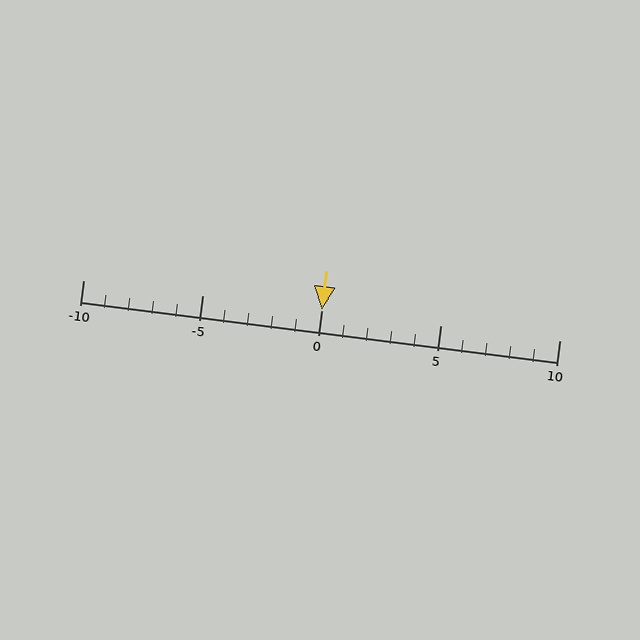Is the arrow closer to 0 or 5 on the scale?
The arrow is closer to 0.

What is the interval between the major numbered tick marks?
The major tick marks are spaced 5 units apart.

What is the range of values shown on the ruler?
The ruler shows values from -10 to 10.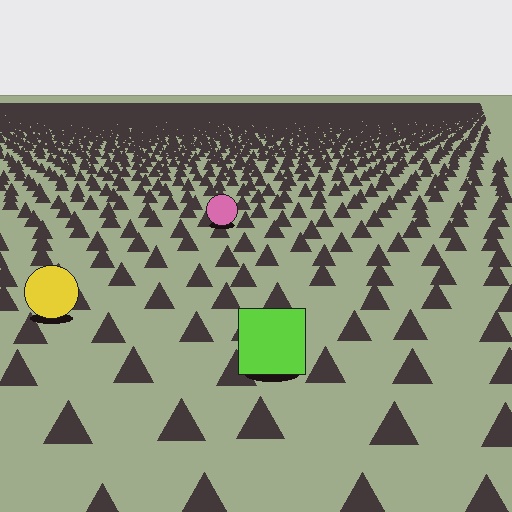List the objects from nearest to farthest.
From nearest to farthest: the lime square, the yellow circle, the pink circle.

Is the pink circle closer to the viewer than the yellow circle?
No. The yellow circle is closer — you can tell from the texture gradient: the ground texture is coarser near it.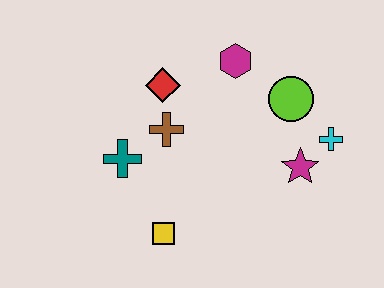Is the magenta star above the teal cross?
No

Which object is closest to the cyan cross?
The magenta star is closest to the cyan cross.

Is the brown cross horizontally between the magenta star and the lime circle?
No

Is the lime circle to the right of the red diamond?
Yes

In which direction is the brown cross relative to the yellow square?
The brown cross is above the yellow square.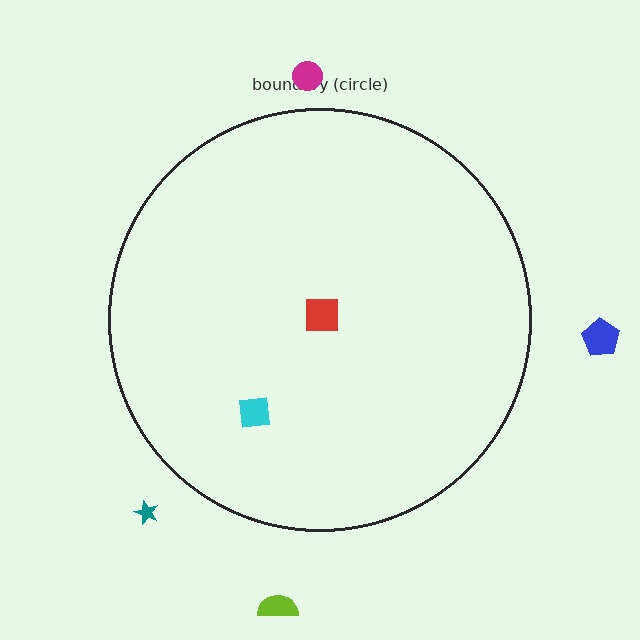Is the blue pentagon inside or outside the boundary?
Outside.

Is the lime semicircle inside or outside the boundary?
Outside.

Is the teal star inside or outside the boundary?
Outside.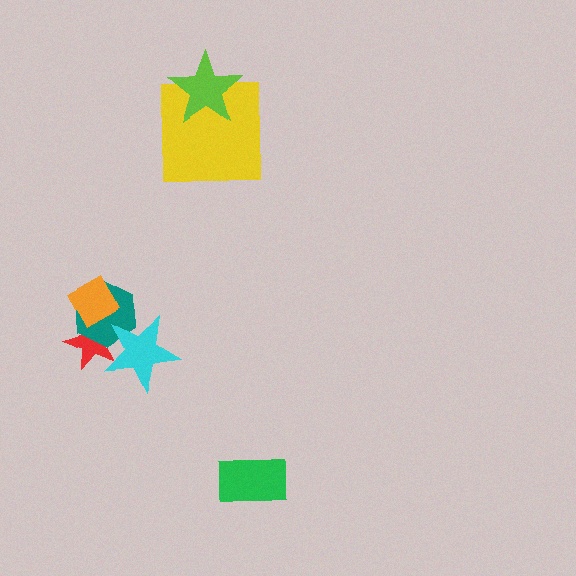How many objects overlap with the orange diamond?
2 objects overlap with the orange diamond.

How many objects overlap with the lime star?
1 object overlaps with the lime star.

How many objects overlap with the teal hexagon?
3 objects overlap with the teal hexagon.